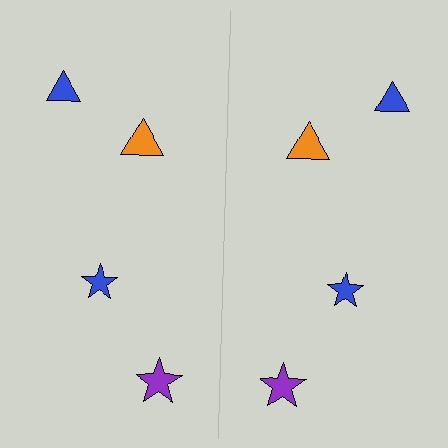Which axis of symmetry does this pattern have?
The pattern has a vertical axis of symmetry running through the center of the image.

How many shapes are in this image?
There are 8 shapes in this image.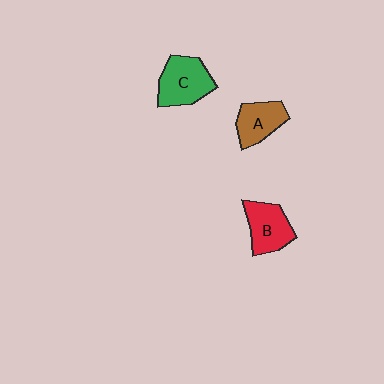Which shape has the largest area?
Shape C (green).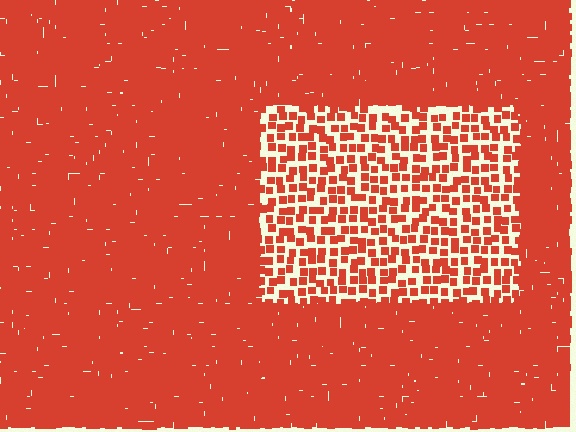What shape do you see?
I see a rectangle.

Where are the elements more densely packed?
The elements are more densely packed outside the rectangle boundary.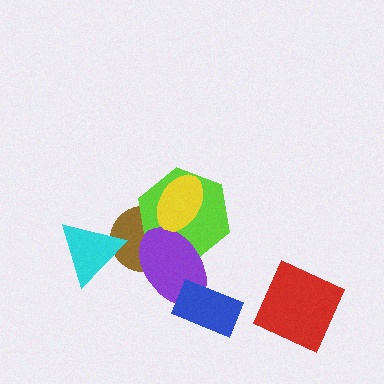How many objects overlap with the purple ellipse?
4 objects overlap with the purple ellipse.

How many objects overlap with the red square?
0 objects overlap with the red square.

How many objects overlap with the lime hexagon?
3 objects overlap with the lime hexagon.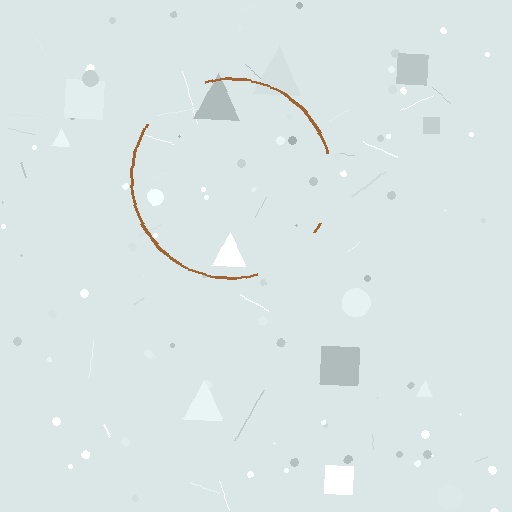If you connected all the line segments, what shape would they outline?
They would outline a circle.